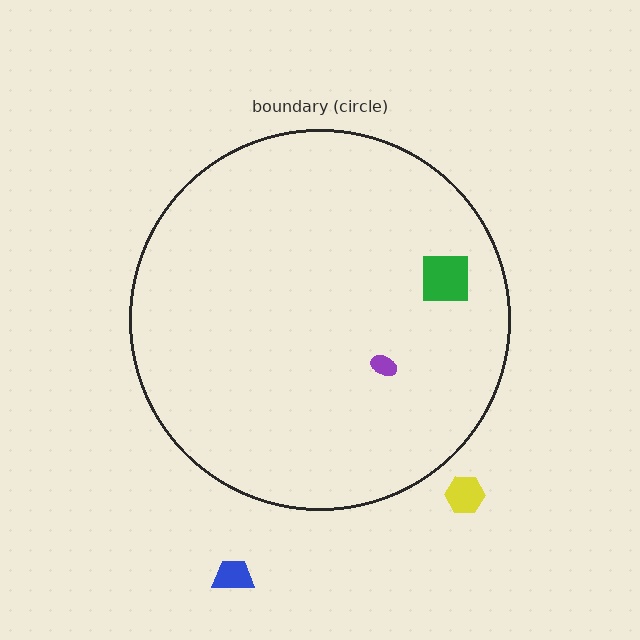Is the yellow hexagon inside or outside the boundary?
Outside.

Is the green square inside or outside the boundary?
Inside.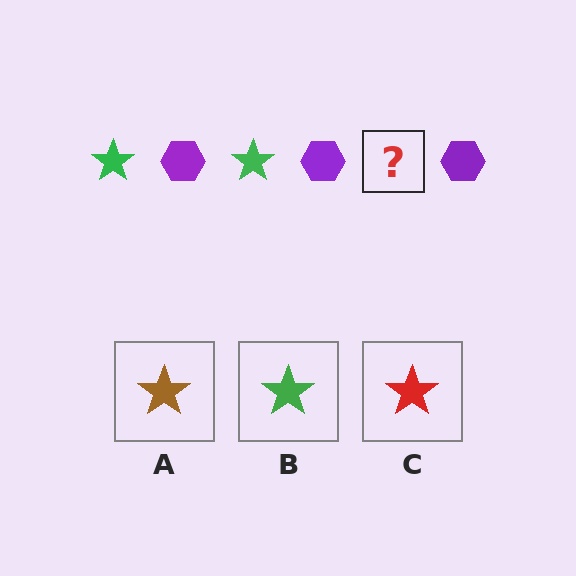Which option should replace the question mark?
Option B.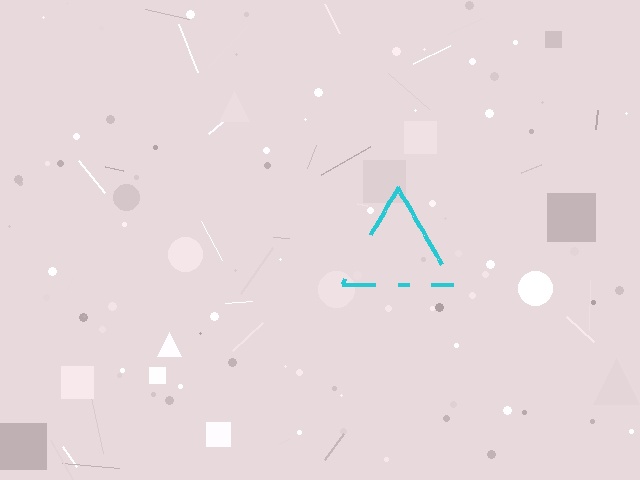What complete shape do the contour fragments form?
The contour fragments form a triangle.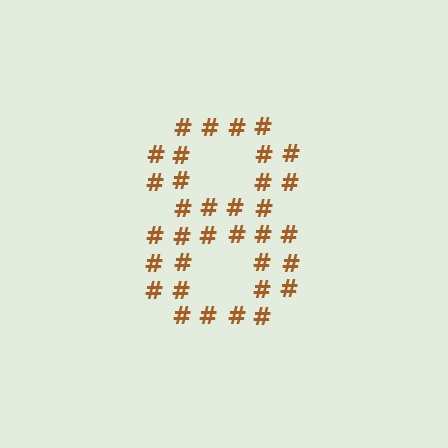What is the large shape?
The large shape is the digit 8.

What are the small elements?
The small elements are hash symbols.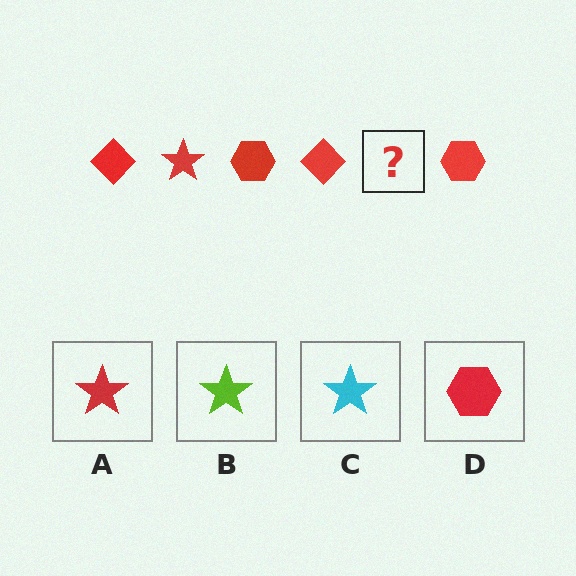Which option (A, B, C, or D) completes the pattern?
A.